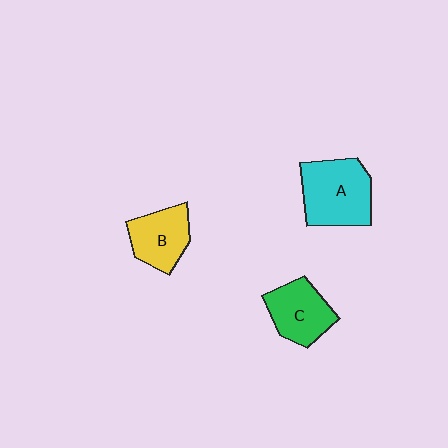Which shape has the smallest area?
Shape B (yellow).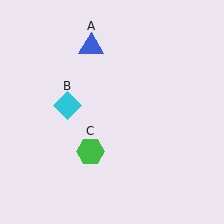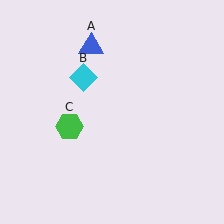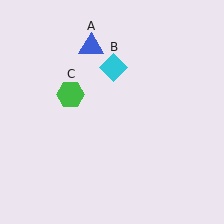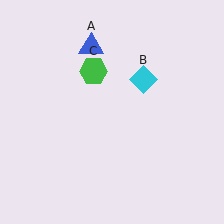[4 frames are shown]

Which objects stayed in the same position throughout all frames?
Blue triangle (object A) remained stationary.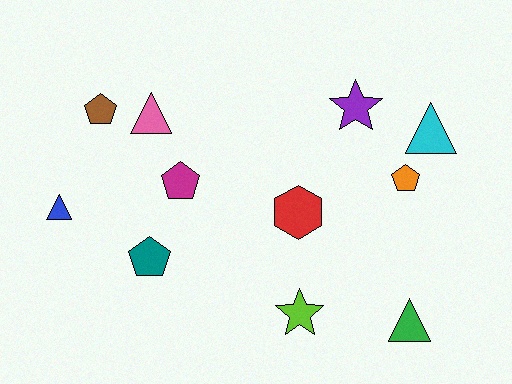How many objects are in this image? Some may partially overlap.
There are 11 objects.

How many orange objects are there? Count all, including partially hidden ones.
There is 1 orange object.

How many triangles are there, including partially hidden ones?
There are 4 triangles.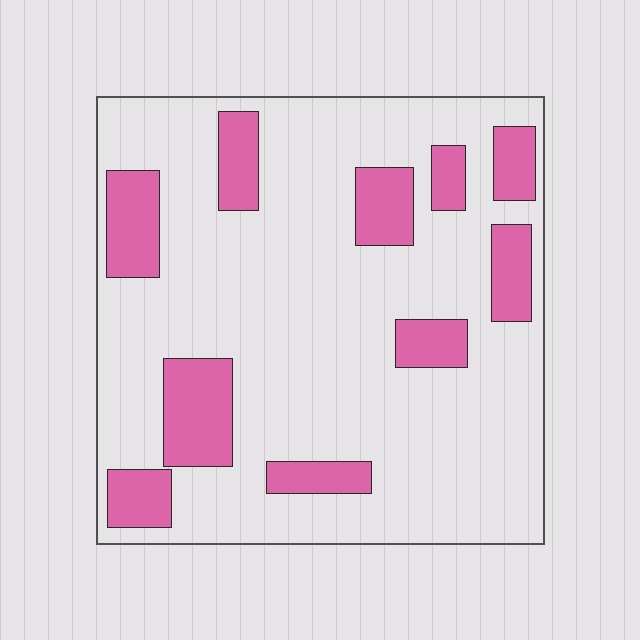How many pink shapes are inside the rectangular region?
10.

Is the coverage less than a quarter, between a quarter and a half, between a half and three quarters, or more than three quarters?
Less than a quarter.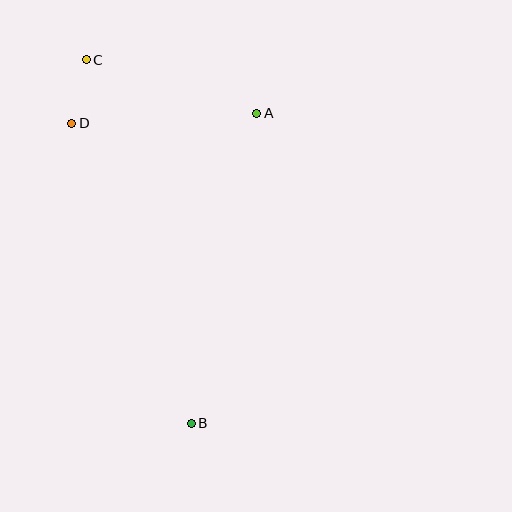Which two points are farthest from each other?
Points B and C are farthest from each other.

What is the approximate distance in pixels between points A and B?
The distance between A and B is approximately 317 pixels.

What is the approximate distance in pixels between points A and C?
The distance between A and C is approximately 179 pixels.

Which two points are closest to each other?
Points C and D are closest to each other.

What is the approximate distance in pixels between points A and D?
The distance between A and D is approximately 186 pixels.